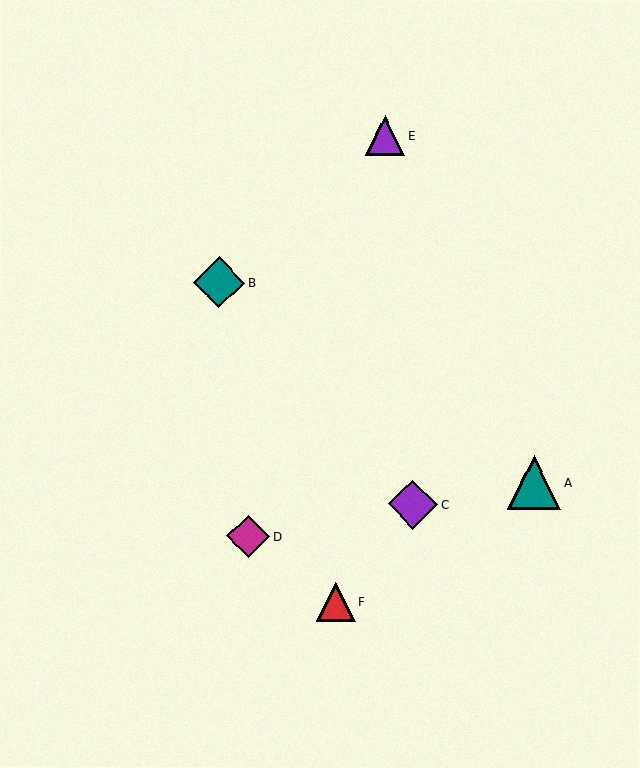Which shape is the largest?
The teal triangle (labeled A) is the largest.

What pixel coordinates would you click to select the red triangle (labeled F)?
Click at (335, 602) to select the red triangle F.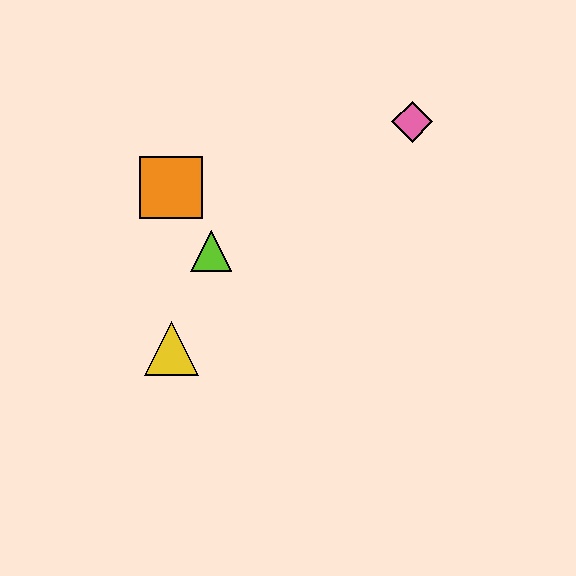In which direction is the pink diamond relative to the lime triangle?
The pink diamond is to the right of the lime triangle.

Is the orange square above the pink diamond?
No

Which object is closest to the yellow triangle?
The lime triangle is closest to the yellow triangle.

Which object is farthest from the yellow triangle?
The pink diamond is farthest from the yellow triangle.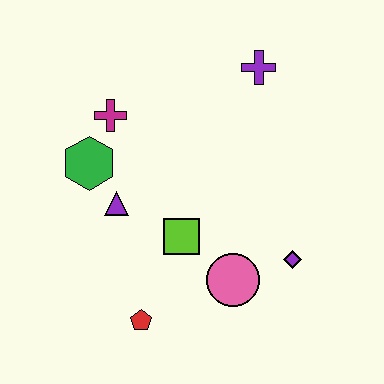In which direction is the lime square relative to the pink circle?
The lime square is to the left of the pink circle.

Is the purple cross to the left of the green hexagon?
No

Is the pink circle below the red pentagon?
No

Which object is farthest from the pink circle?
The purple cross is farthest from the pink circle.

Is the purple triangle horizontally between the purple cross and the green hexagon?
Yes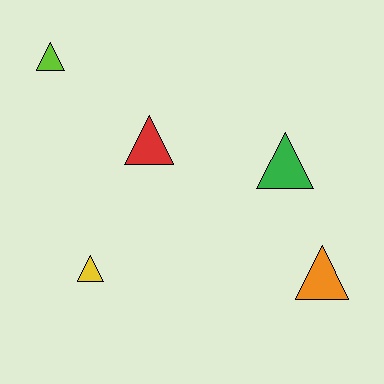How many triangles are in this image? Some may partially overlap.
There are 5 triangles.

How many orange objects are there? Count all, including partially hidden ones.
There is 1 orange object.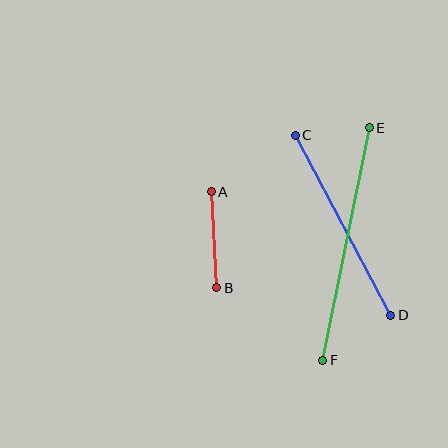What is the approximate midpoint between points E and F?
The midpoint is at approximately (346, 244) pixels.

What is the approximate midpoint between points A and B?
The midpoint is at approximately (214, 240) pixels.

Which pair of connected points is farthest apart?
Points E and F are farthest apart.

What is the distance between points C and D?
The distance is approximately 204 pixels.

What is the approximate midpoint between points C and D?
The midpoint is at approximately (343, 225) pixels.